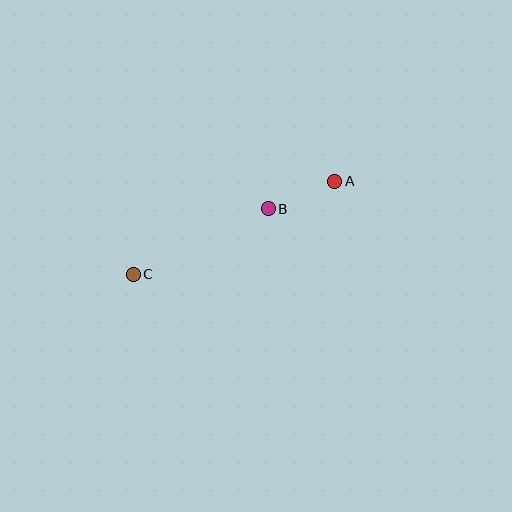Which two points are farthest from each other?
Points A and C are farthest from each other.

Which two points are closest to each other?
Points A and B are closest to each other.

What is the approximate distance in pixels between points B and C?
The distance between B and C is approximately 150 pixels.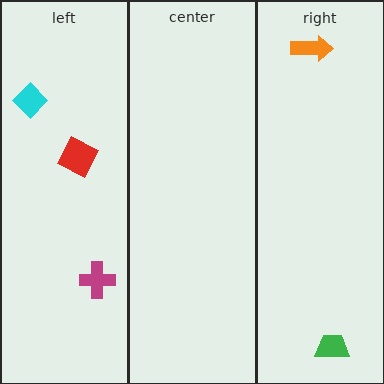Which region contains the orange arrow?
The right region.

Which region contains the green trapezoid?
The right region.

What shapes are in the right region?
The orange arrow, the green trapezoid.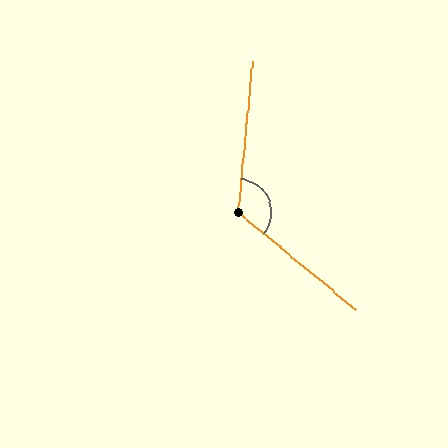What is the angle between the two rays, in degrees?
Approximately 124 degrees.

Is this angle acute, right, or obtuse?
It is obtuse.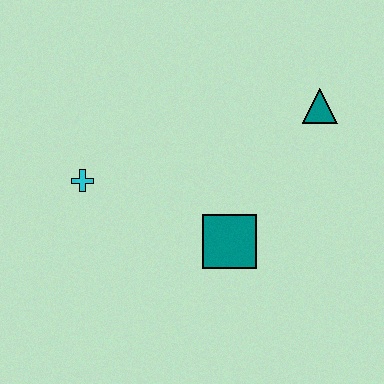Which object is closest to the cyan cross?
The teal square is closest to the cyan cross.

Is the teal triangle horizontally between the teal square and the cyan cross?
No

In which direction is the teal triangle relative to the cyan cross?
The teal triangle is to the right of the cyan cross.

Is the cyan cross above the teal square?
Yes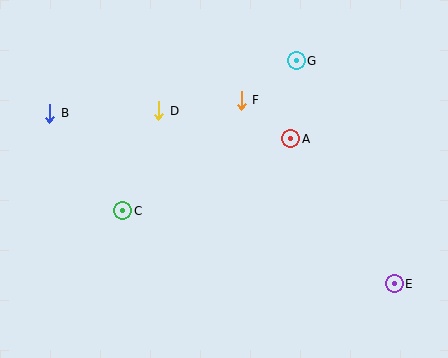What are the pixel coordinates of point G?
Point G is at (296, 61).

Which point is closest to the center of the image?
Point A at (291, 139) is closest to the center.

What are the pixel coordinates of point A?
Point A is at (291, 139).